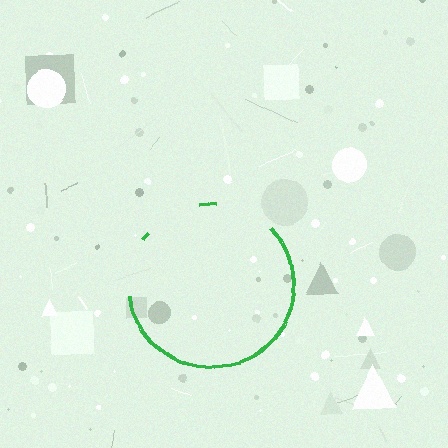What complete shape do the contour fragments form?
The contour fragments form a circle.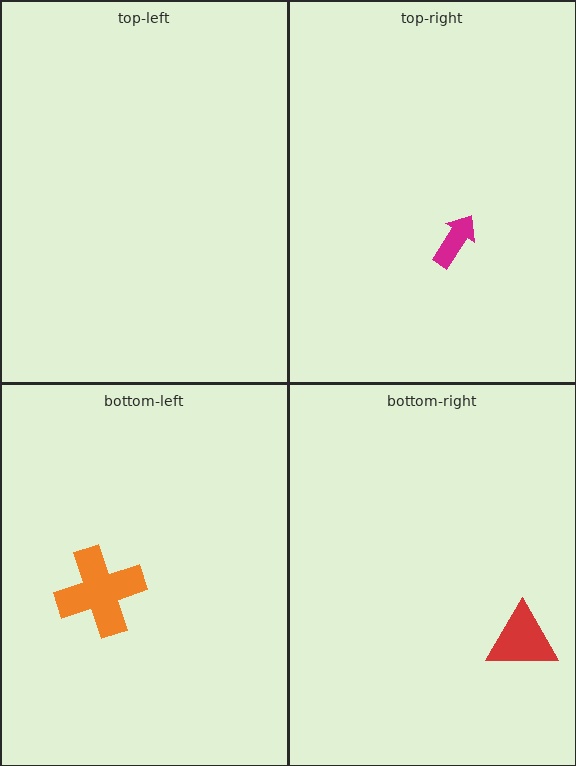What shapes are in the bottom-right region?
The red triangle.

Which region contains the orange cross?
The bottom-left region.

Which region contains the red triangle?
The bottom-right region.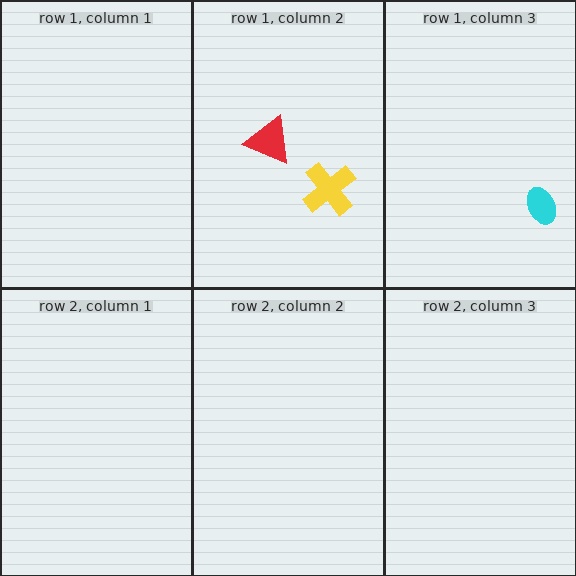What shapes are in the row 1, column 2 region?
The red triangle, the yellow cross.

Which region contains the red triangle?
The row 1, column 2 region.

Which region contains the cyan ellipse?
The row 1, column 3 region.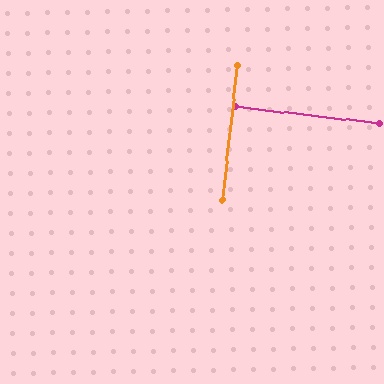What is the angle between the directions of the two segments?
Approximately 89 degrees.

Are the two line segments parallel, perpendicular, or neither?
Perpendicular — they meet at approximately 89°.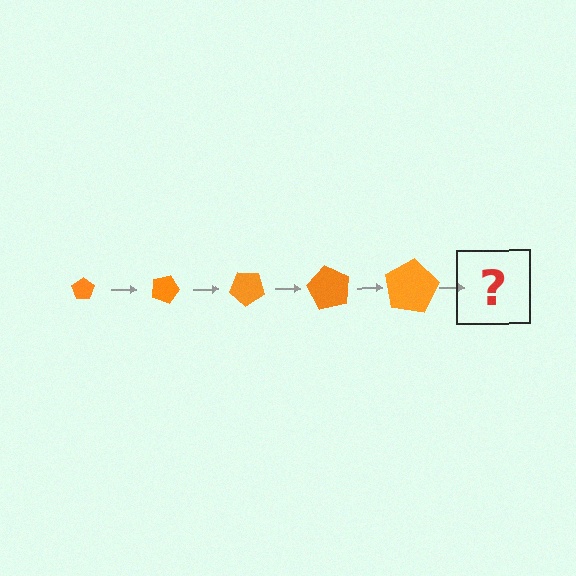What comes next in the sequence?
The next element should be a pentagon, larger than the previous one and rotated 100 degrees from the start.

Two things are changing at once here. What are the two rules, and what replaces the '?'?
The two rules are that the pentagon grows larger each step and it rotates 20 degrees each step. The '?' should be a pentagon, larger than the previous one and rotated 100 degrees from the start.